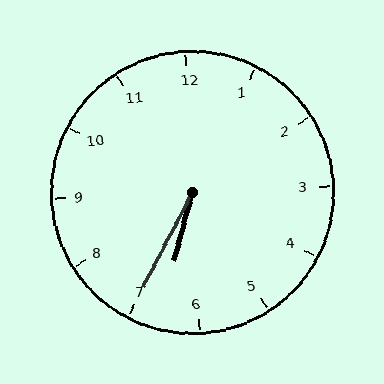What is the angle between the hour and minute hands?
Approximately 12 degrees.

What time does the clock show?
6:35.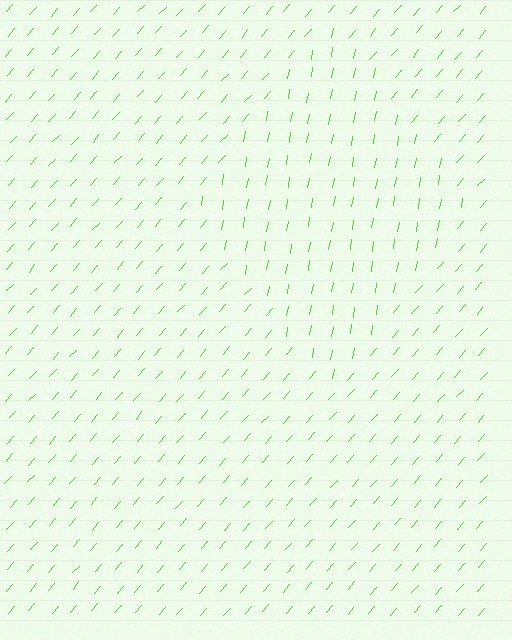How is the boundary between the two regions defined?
The boundary is defined purely by a change in line orientation (approximately 32 degrees difference). All lines are the same color and thickness.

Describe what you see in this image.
The image is filled with small lime line segments. A diamond region in the image has lines oriented differently from the surrounding lines, creating a visible texture boundary.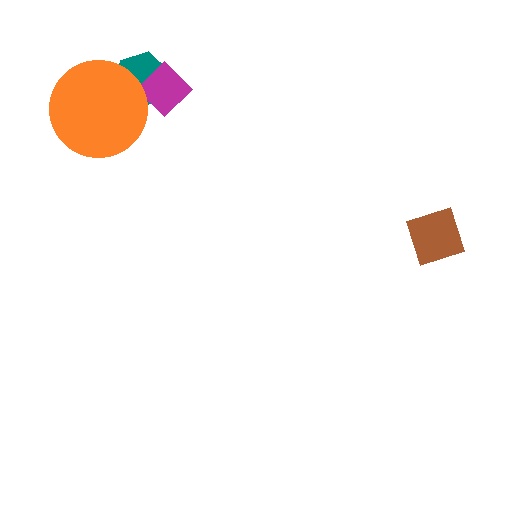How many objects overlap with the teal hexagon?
2 objects overlap with the teal hexagon.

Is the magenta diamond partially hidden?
Yes, it is partially covered by another shape.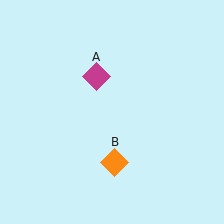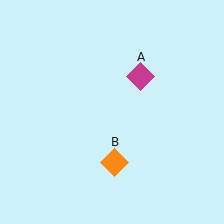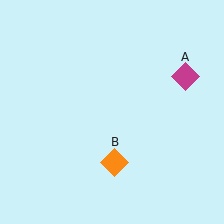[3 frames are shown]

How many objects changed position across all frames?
1 object changed position: magenta diamond (object A).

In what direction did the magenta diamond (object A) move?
The magenta diamond (object A) moved right.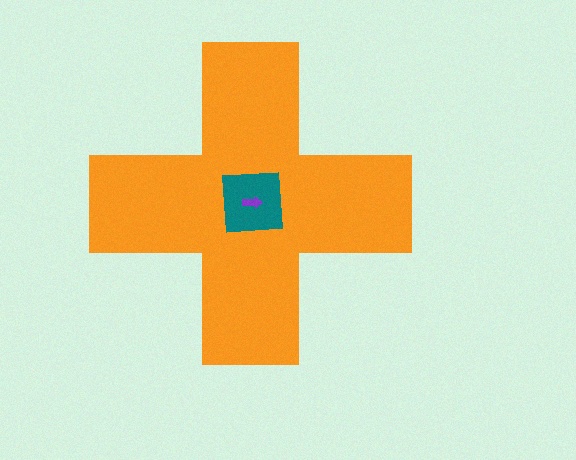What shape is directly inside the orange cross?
The teal square.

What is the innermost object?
The purple arrow.